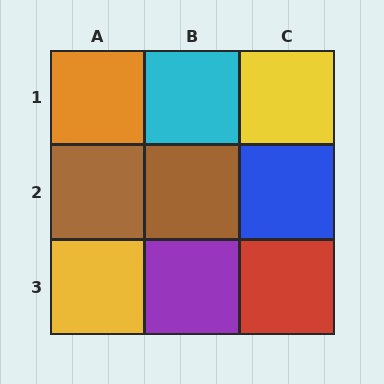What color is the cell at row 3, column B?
Purple.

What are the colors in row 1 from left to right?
Orange, cyan, yellow.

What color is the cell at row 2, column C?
Blue.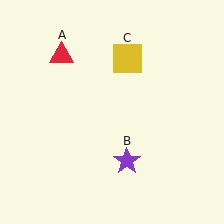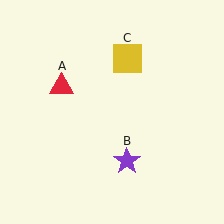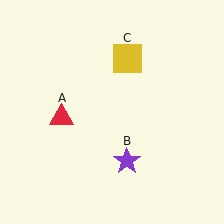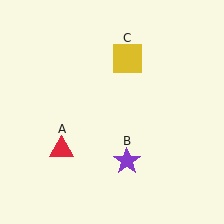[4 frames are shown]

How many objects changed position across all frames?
1 object changed position: red triangle (object A).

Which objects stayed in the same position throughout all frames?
Purple star (object B) and yellow square (object C) remained stationary.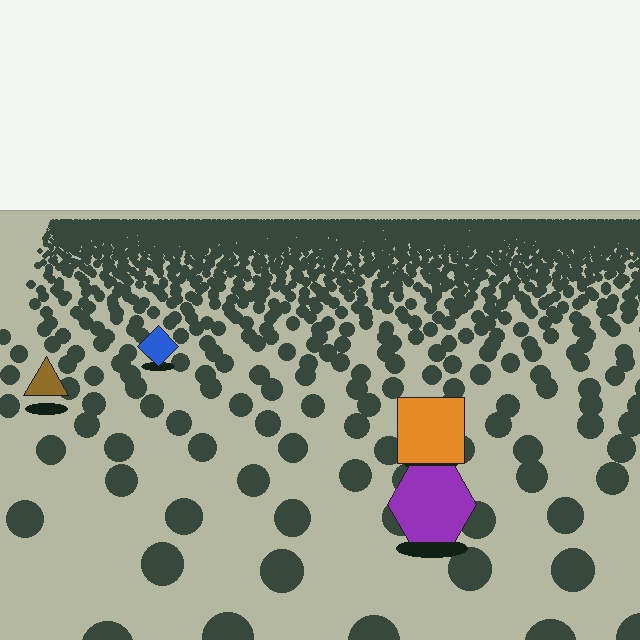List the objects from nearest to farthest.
From nearest to farthest: the purple hexagon, the orange square, the brown triangle, the blue diamond.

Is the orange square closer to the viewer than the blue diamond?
Yes. The orange square is closer — you can tell from the texture gradient: the ground texture is coarser near it.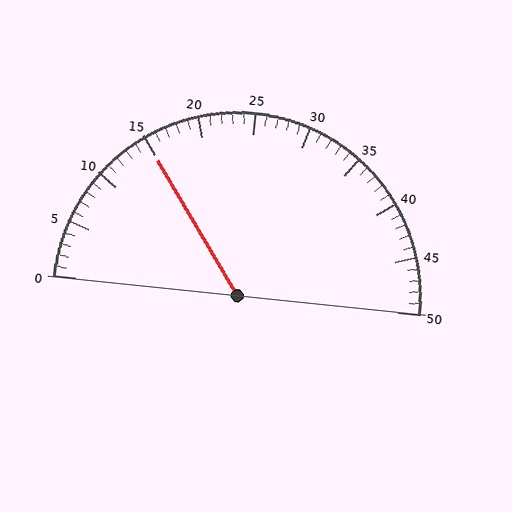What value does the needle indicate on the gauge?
The needle indicates approximately 15.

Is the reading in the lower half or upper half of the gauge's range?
The reading is in the lower half of the range (0 to 50).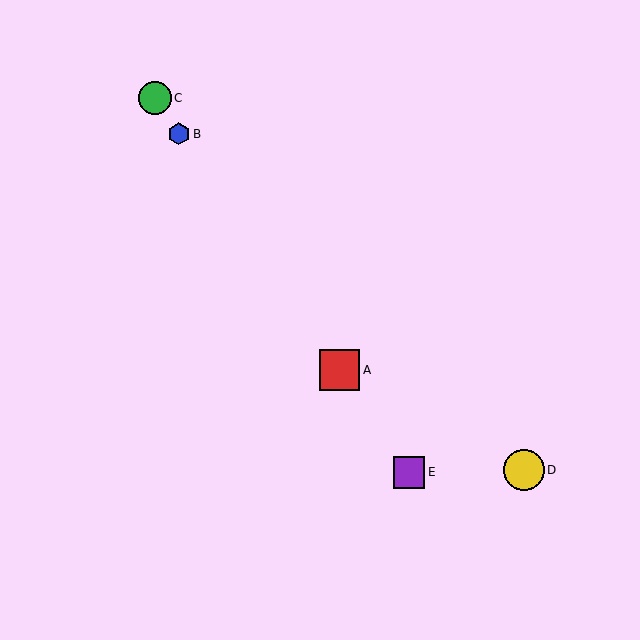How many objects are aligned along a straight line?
4 objects (A, B, C, E) are aligned along a straight line.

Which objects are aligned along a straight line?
Objects A, B, C, E are aligned along a straight line.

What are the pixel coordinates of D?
Object D is at (524, 470).